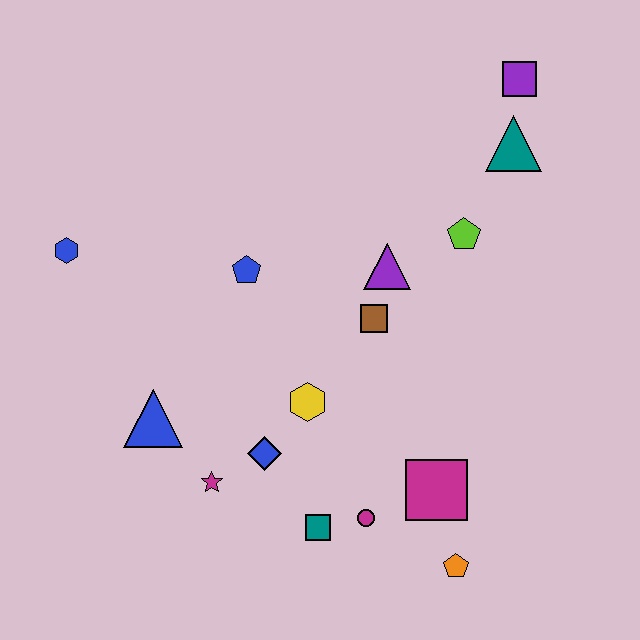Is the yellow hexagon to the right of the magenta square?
No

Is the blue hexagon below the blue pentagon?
No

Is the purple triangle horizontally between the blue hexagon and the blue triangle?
No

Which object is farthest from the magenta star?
The purple square is farthest from the magenta star.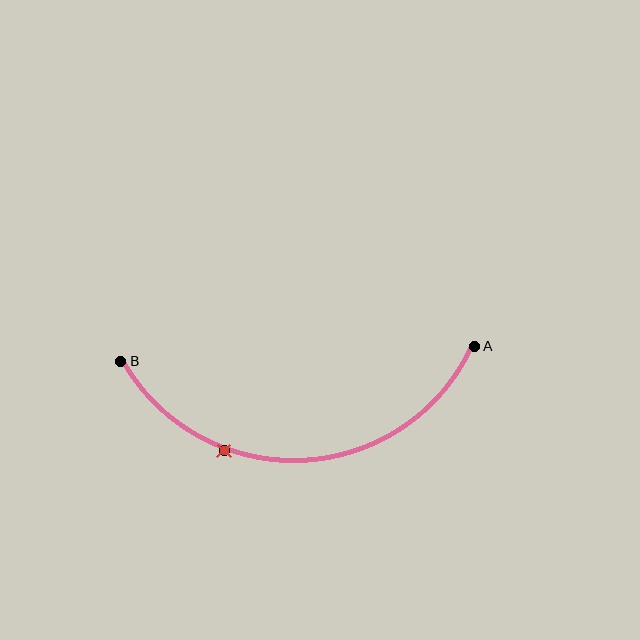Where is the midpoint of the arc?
The arc midpoint is the point on the curve farthest from the straight line joining A and B. It sits below that line.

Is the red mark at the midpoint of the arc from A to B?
No. The red mark lies on the arc but is closer to endpoint B. The arc midpoint would be at the point on the curve equidistant along the arc from both A and B.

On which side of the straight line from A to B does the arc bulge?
The arc bulges below the straight line connecting A and B.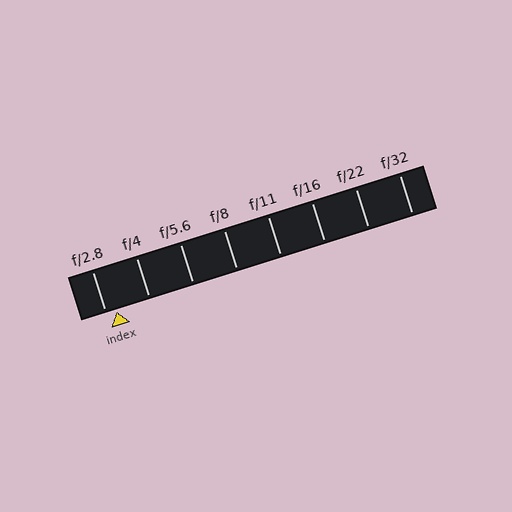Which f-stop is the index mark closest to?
The index mark is closest to f/2.8.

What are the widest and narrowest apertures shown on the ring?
The widest aperture shown is f/2.8 and the narrowest is f/32.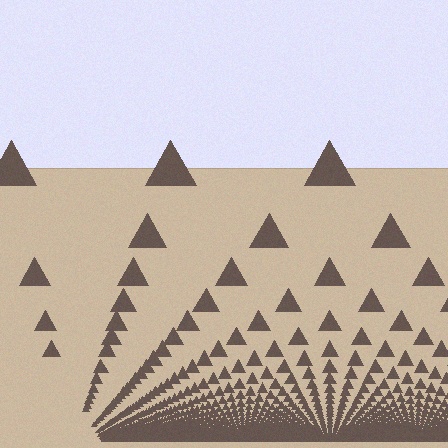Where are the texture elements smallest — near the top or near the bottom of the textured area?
Near the bottom.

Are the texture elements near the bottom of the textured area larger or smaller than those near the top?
Smaller. The gradient is inverted — elements near the bottom are smaller and denser.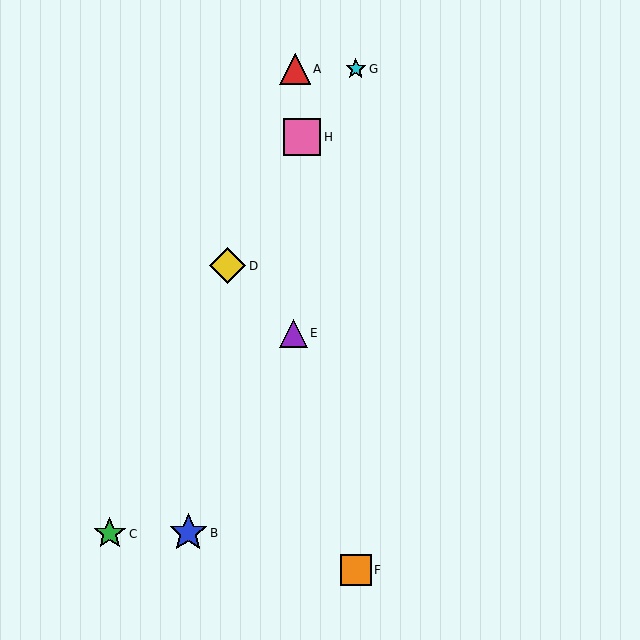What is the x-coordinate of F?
Object F is at x≈356.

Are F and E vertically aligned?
No, F is at x≈356 and E is at x≈293.